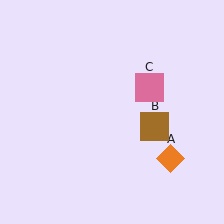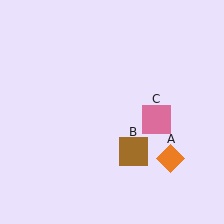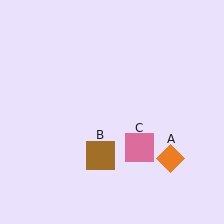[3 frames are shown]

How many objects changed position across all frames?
2 objects changed position: brown square (object B), pink square (object C).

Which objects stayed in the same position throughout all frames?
Orange diamond (object A) remained stationary.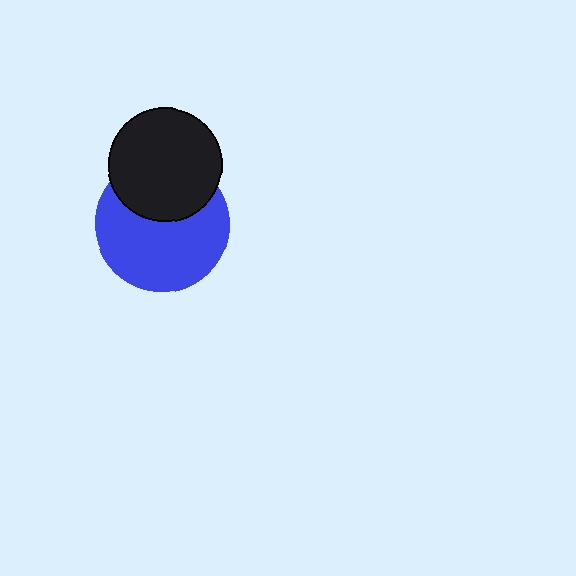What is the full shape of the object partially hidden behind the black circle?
The partially hidden object is a blue circle.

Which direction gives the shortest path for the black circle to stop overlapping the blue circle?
Moving up gives the shortest separation.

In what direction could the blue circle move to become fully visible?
The blue circle could move down. That would shift it out from behind the black circle entirely.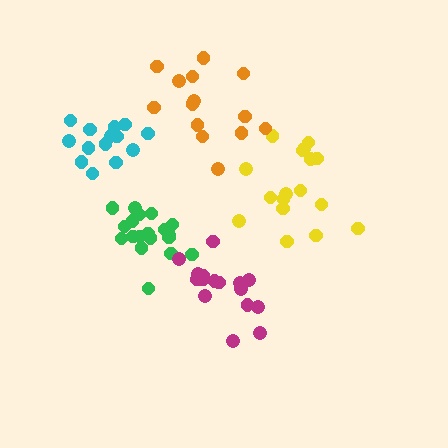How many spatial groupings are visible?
There are 5 spatial groupings.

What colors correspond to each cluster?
The clusters are colored: green, cyan, yellow, magenta, orange.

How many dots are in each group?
Group 1: 19 dots, Group 2: 14 dots, Group 3: 17 dots, Group 4: 16 dots, Group 5: 14 dots (80 total).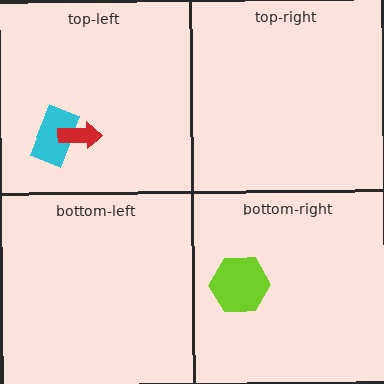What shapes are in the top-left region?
The cyan rectangle, the red arrow.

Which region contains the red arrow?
The top-left region.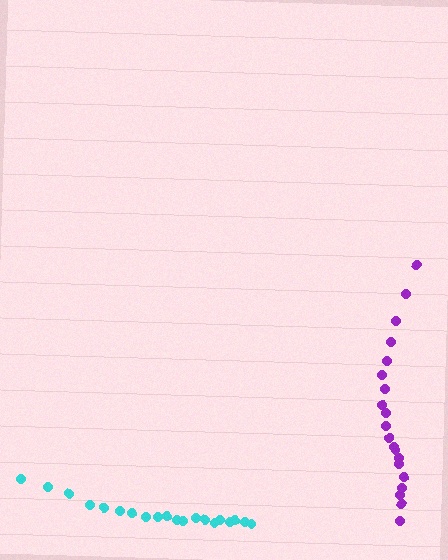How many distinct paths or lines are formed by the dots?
There are 2 distinct paths.